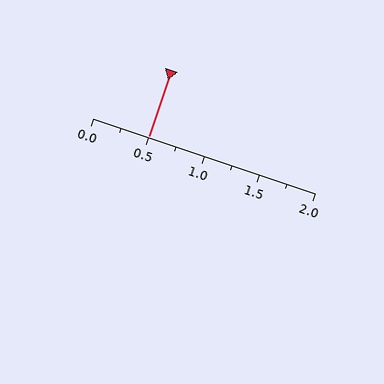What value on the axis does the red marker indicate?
The marker indicates approximately 0.5.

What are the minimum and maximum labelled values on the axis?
The axis runs from 0.0 to 2.0.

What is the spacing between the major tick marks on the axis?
The major ticks are spaced 0.5 apart.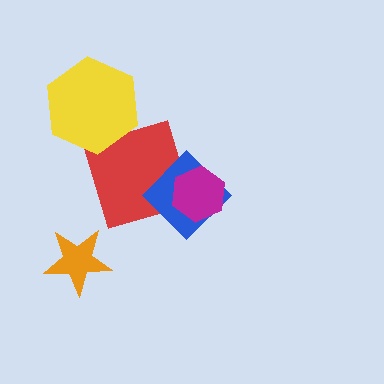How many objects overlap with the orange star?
0 objects overlap with the orange star.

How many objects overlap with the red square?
3 objects overlap with the red square.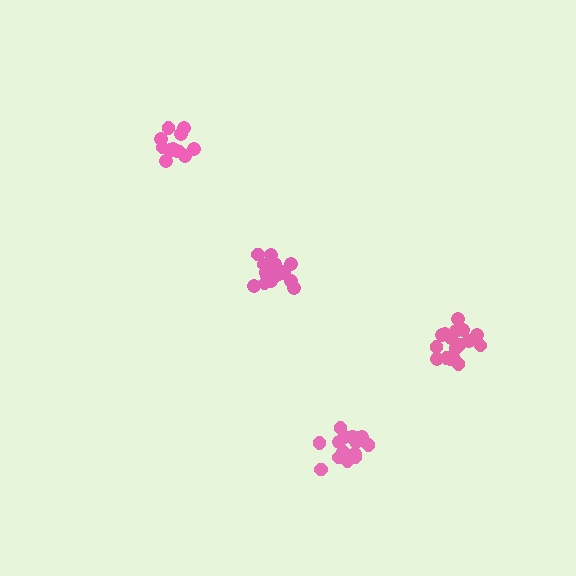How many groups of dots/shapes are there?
There are 4 groups.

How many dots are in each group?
Group 1: 17 dots, Group 2: 18 dots, Group 3: 12 dots, Group 4: 18 dots (65 total).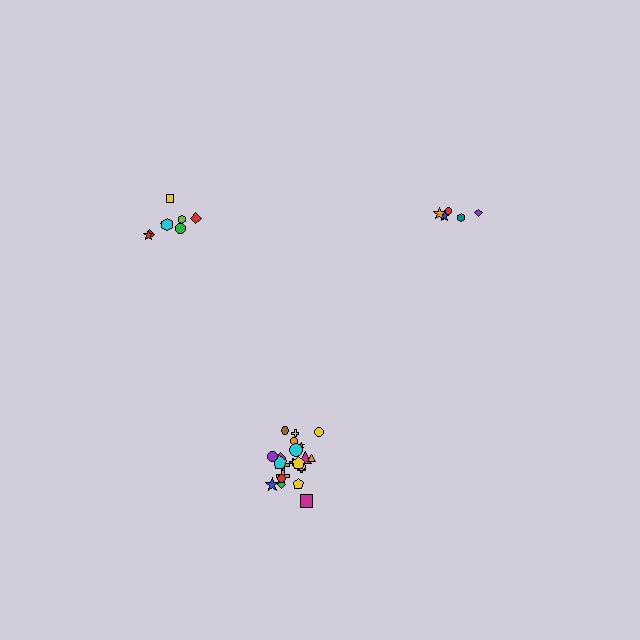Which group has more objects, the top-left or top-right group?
The top-left group.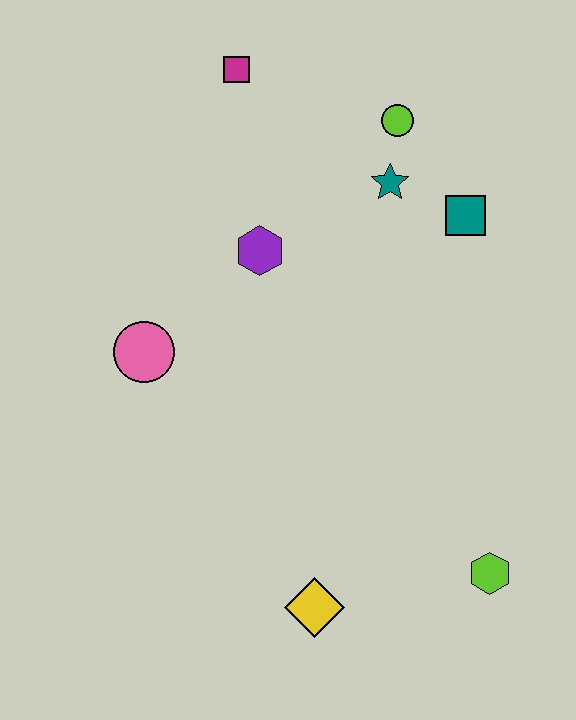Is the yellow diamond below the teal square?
Yes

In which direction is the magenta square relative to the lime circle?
The magenta square is to the left of the lime circle.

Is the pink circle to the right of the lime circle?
No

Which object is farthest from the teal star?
The yellow diamond is farthest from the teal star.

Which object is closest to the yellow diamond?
The lime hexagon is closest to the yellow diamond.